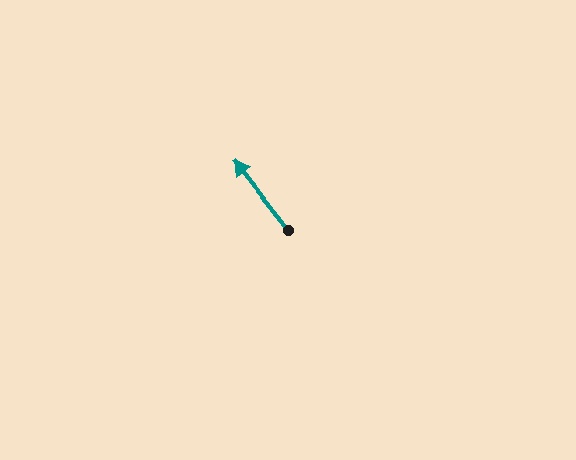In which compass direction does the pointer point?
Northwest.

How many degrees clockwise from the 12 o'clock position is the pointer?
Approximately 322 degrees.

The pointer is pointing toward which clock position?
Roughly 11 o'clock.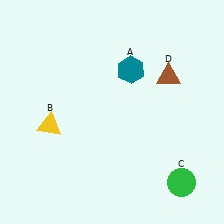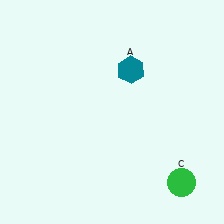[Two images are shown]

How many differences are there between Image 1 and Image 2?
There are 2 differences between the two images.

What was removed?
The yellow triangle (B), the brown triangle (D) were removed in Image 2.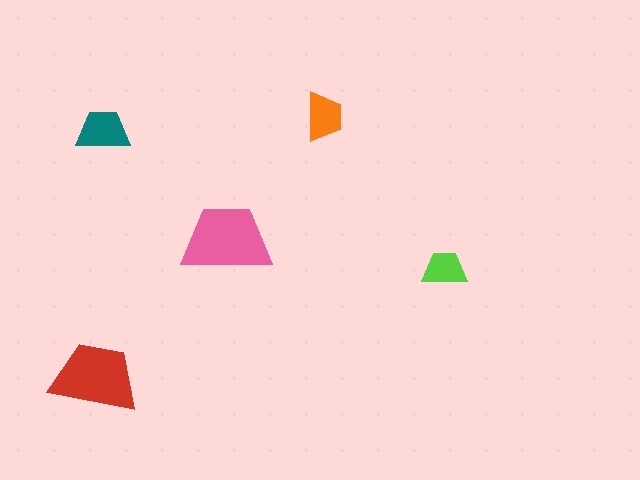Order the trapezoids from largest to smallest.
the pink one, the red one, the teal one, the orange one, the lime one.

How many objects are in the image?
There are 5 objects in the image.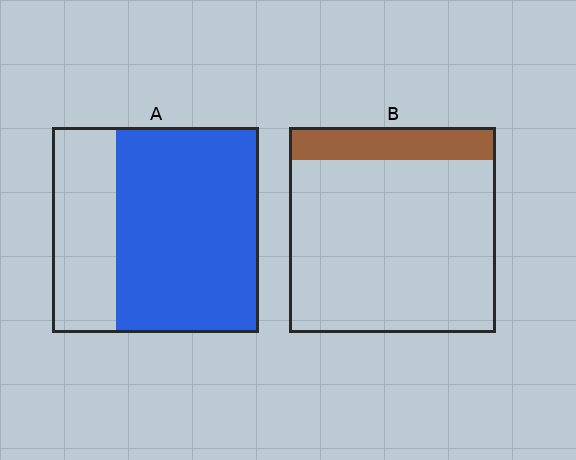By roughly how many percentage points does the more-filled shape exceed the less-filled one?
By roughly 55 percentage points (A over B).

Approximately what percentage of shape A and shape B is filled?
A is approximately 70% and B is approximately 15%.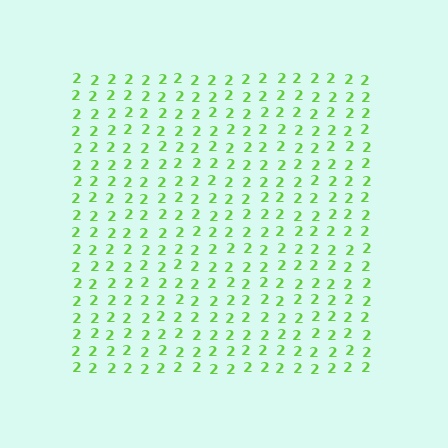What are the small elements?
The small elements are digit 2's.